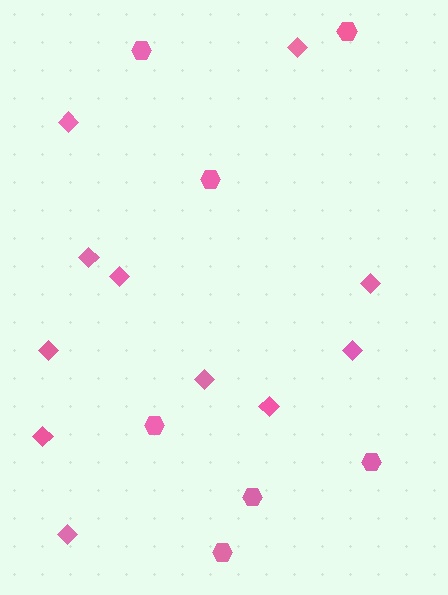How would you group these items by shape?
There are 2 groups: one group of diamonds (11) and one group of hexagons (7).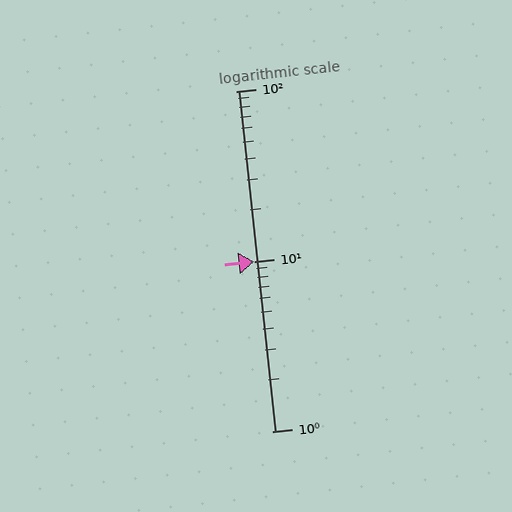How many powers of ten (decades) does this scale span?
The scale spans 2 decades, from 1 to 100.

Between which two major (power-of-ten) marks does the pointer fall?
The pointer is between 10 and 100.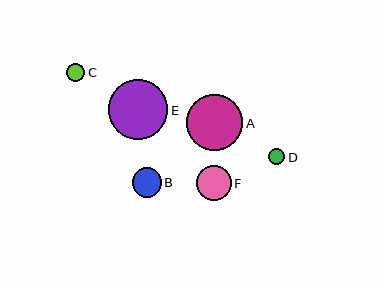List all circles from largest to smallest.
From largest to smallest: E, A, F, B, C, D.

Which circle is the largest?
Circle E is the largest with a size of approximately 59 pixels.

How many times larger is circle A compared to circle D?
Circle A is approximately 3.5 times the size of circle D.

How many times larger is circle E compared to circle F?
Circle E is approximately 1.7 times the size of circle F.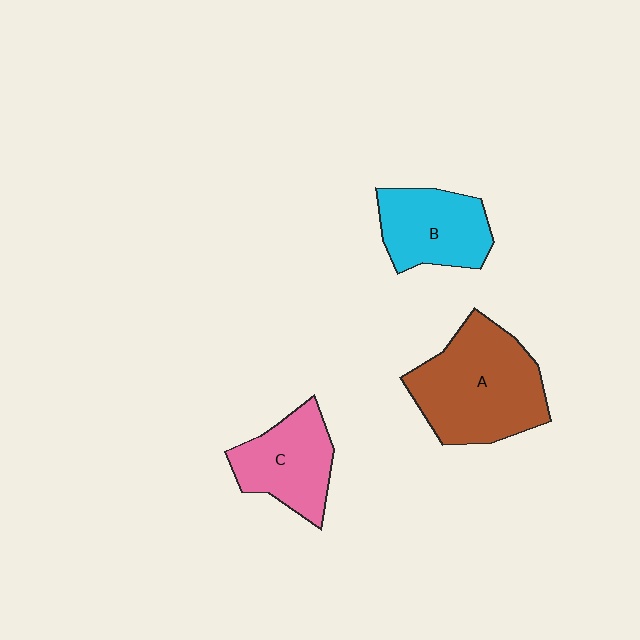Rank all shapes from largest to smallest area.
From largest to smallest: A (brown), B (cyan), C (pink).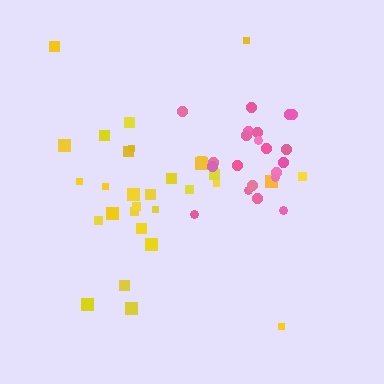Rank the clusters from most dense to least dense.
pink, yellow.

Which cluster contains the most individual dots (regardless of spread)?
Yellow (30).